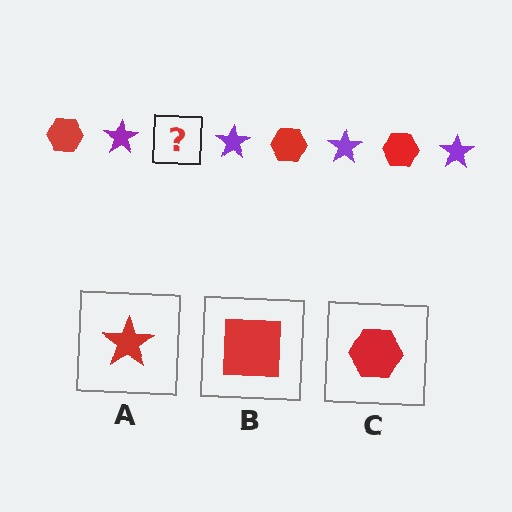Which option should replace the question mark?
Option C.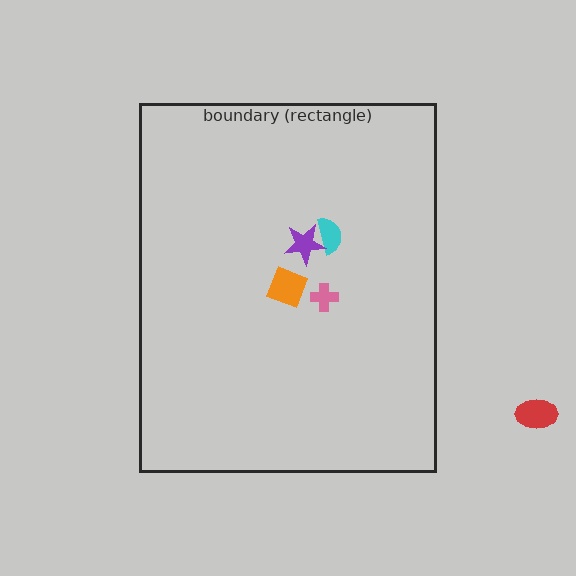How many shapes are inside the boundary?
4 inside, 1 outside.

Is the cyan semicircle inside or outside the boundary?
Inside.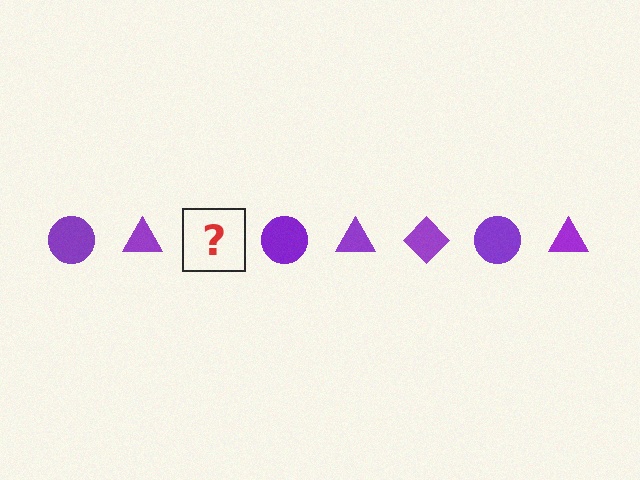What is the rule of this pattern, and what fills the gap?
The rule is that the pattern cycles through circle, triangle, diamond shapes in purple. The gap should be filled with a purple diamond.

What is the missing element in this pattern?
The missing element is a purple diamond.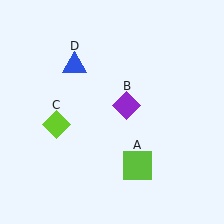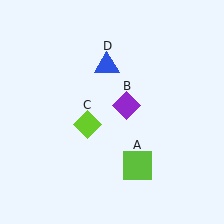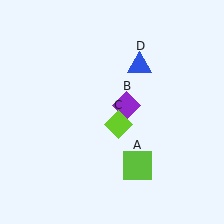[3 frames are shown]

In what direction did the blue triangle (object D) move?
The blue triangle (object D) moved right.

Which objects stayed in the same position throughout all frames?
Lime square (object A) and purple diamond (object B) remained stationary.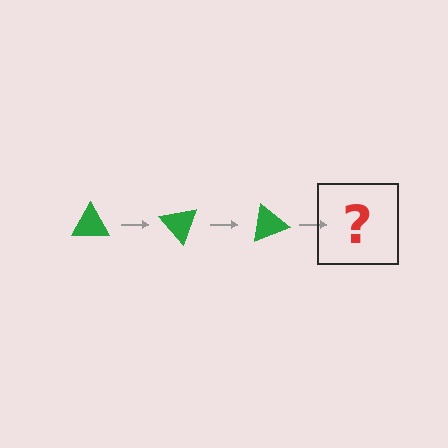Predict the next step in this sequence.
The next step is a green triangle rotated 150 degrees.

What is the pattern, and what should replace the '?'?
The pattern is that the triangle rotates 50 degrees each step. The '?' should be a green triangle rotated 150 degrees.